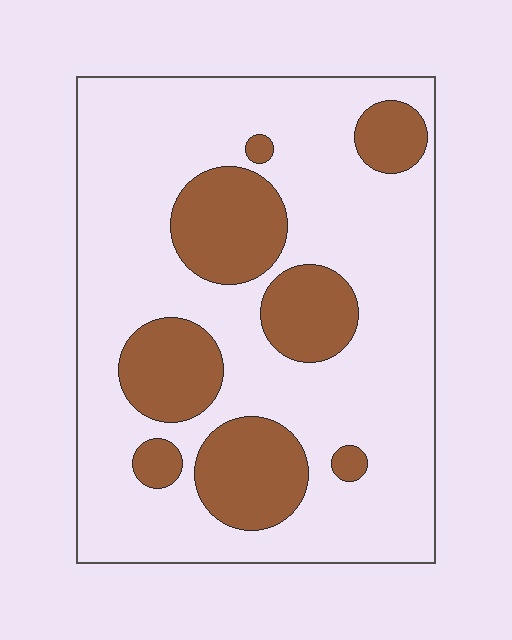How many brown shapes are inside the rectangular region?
8.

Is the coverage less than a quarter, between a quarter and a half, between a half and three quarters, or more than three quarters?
Between a quarter and a half.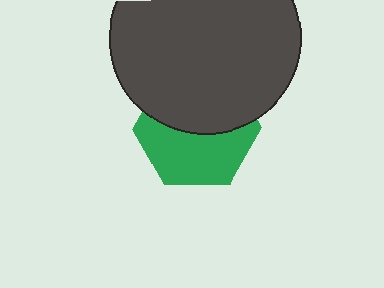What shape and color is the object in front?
The object in front is a dark gray circle.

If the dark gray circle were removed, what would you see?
You would see the complete green hexagon.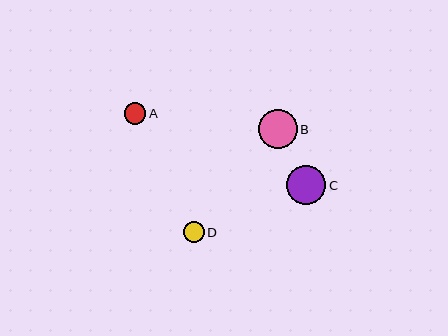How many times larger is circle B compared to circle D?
Circle B is approximately 1.9 times the size of circle D.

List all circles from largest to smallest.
From largest to smallest: B, C, A, D.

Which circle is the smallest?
Circle D is the smallest with a size of approximately 21 pixels.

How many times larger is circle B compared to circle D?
Circle B is approximately 1.9 times the size of circle D.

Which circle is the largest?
Circle B is the largest with a size of approximately 39 pixels.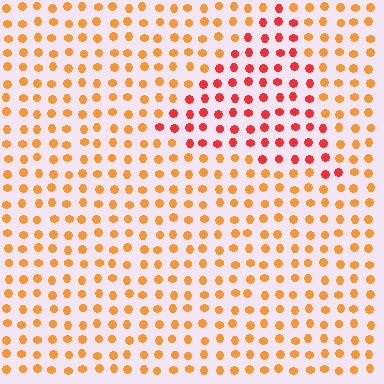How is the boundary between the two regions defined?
The boundary is defined purely by a slight shift in hue (about 33 degrees). Spacing, size, and orientation are identical on both sides.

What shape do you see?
I see a triangle.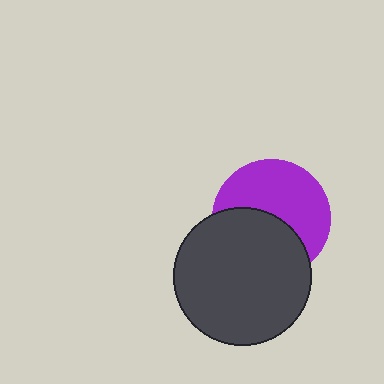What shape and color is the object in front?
The object in front is a dark gray circle.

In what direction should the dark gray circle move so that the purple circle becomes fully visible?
The dark gray circle should move down. That is the shortest direction to clear the overlap and leave the purple circle fully visible.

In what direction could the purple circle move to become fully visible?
The purple circle could move up. That would shift it out from behind the dark gray circle entirely.